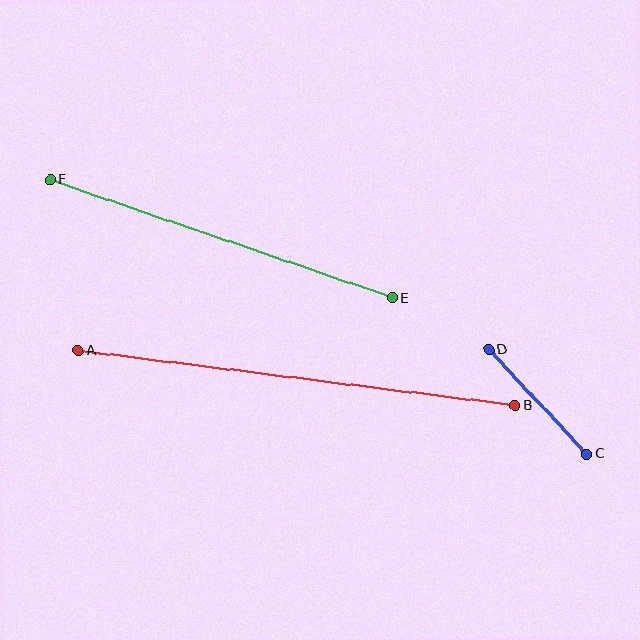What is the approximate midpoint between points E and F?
The midpoint is at approximately (221, 239) pixels.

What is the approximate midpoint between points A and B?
The midpoint is at approximately (297, 378) pixels.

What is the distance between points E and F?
The distance is approximately 362 pixels.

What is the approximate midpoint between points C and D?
The midpoint is at approximately (538, 402) pixels.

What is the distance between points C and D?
The distance is approximately 143 pixels.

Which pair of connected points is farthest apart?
Points A and B are farthest apart.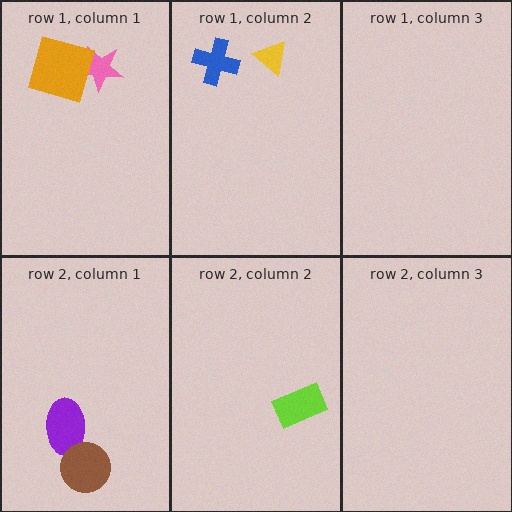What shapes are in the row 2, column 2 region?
The lime rectangle.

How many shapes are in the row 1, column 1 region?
2.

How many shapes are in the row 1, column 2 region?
2.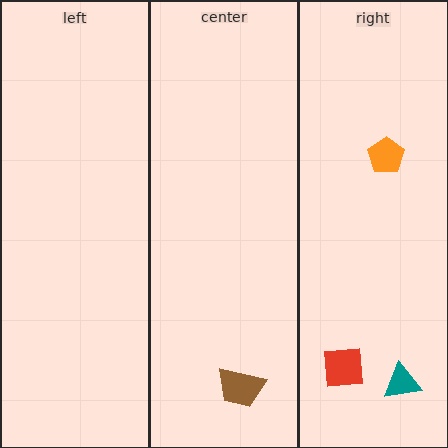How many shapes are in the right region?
3.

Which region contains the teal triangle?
The right region.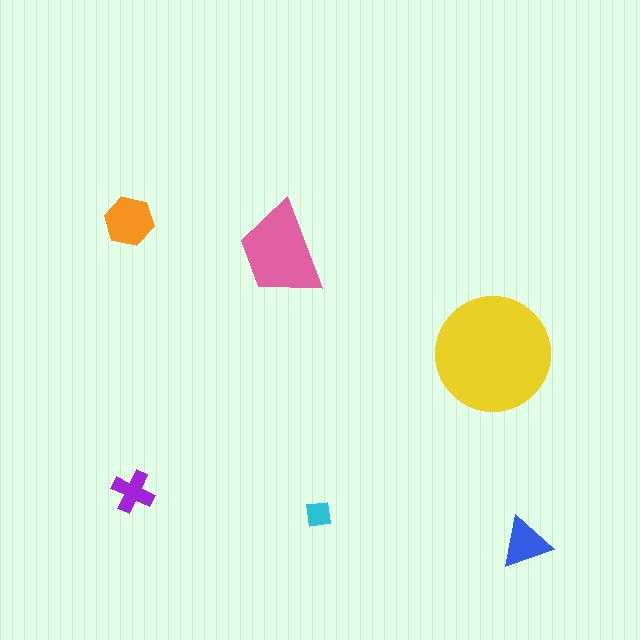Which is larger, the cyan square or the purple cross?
The purple cross.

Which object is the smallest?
The cyan square.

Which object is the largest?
The yellow circle.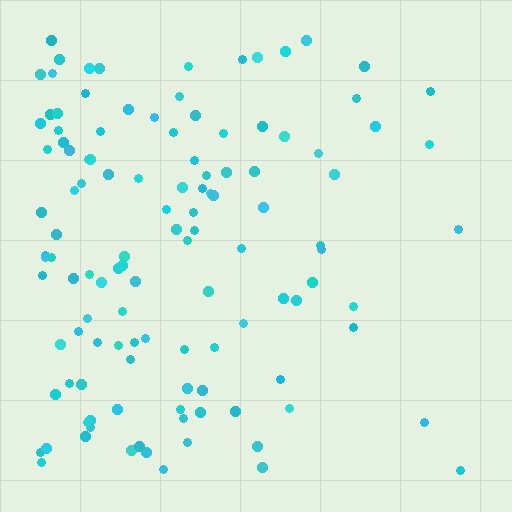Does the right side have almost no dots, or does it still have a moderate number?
Still a moderate number, just noticeably fewer than the left.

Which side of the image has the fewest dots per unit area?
The right.